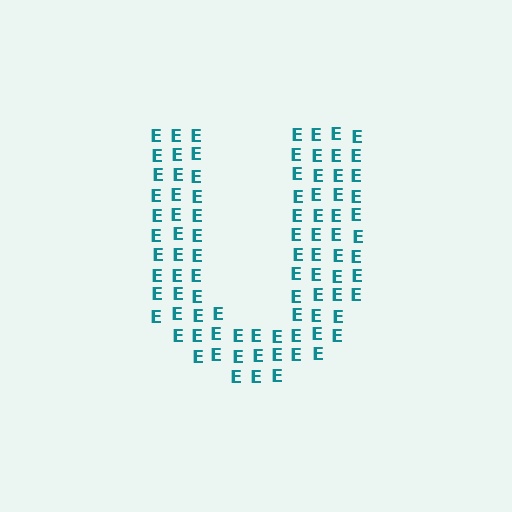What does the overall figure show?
The overall figure shows the letter U.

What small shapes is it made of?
It is made of small letter E's.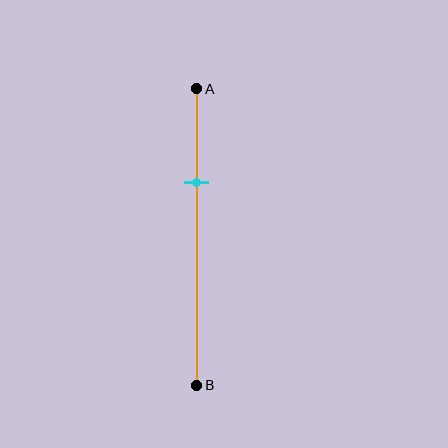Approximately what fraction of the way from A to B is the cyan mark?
The cyan mark is approximately 30% of the way from A to B.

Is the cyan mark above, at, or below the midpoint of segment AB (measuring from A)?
The cyan mark is above the midpoint of segment AB.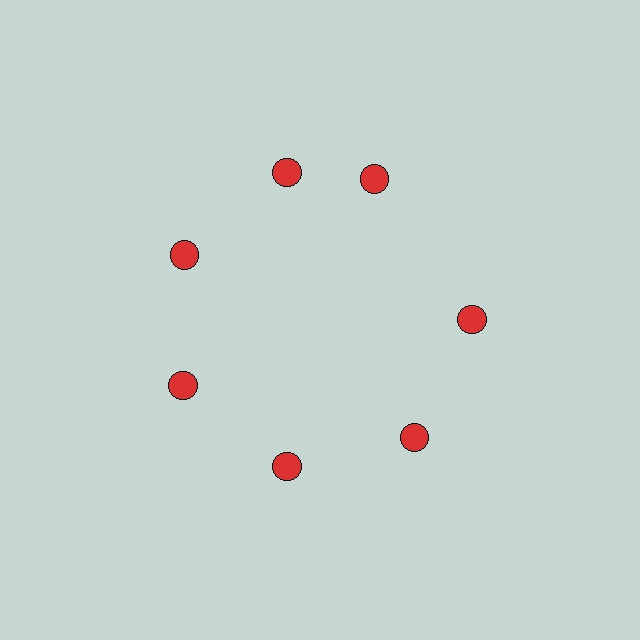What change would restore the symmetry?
The symmetry would be restored by rotating it back into even spacing with its neighbors so that all 7 circles sit at equal angles and equal distance from the center.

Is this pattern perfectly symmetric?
No. The 7 red circles are arranged in a ring, but one element near the 1 o'clock position is rotated out of alignment along the ring, breaking the 7-fold rotational symmetry.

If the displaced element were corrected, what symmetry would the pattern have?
It would have 7-fold rotational symmetry — the pattern would map onto itself every 51 degrees.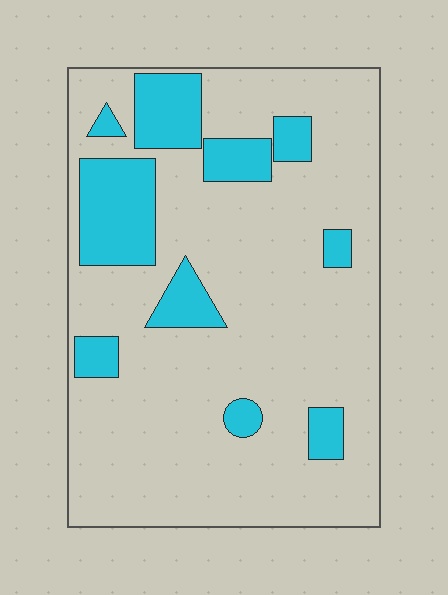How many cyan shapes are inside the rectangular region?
10.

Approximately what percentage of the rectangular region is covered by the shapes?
Approximately 20%.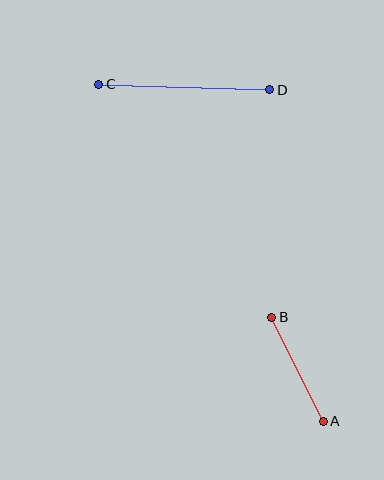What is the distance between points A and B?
The distance is approximately 116 pixels.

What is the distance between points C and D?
The distance is approximately 171 pixels.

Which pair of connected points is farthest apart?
Points C and D are farthest apart.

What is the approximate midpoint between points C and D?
The midpoint is at approximately (184, 87) pixels.